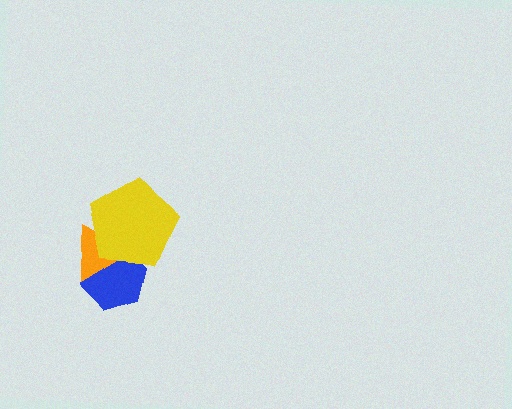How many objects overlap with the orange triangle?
2 objects overlap with the orange triangle.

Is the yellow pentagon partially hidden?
No, no other shape covers it.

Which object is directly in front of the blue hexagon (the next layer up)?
The orange triangle is directly in front of the blue hexagon.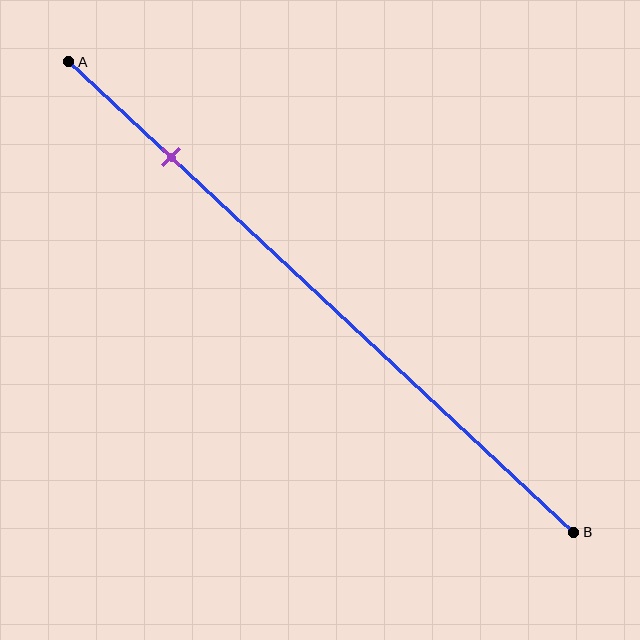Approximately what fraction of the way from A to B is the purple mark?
The purple mark is approximately 20% of the way from A to B.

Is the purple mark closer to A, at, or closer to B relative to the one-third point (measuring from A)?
The purple mark is closer to point A than the one-third point of segment AB.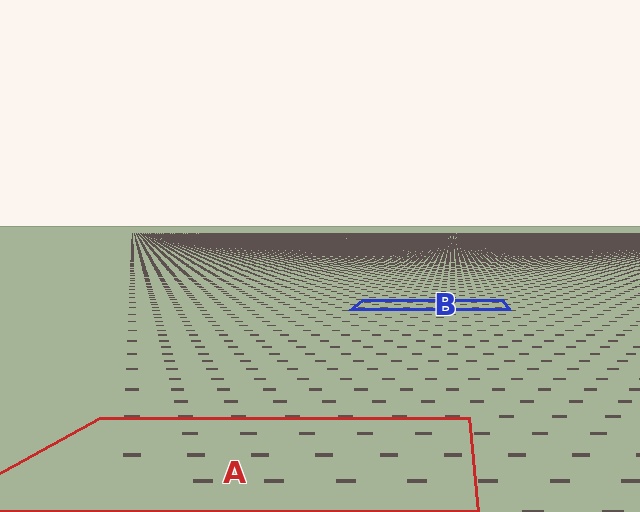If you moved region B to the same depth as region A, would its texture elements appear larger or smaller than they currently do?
They would appear larger. At a closer depth, the same texture elements are projected at a bigger on-screen size.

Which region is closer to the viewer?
Region A is closer. The texture elements there are larger and more spread out.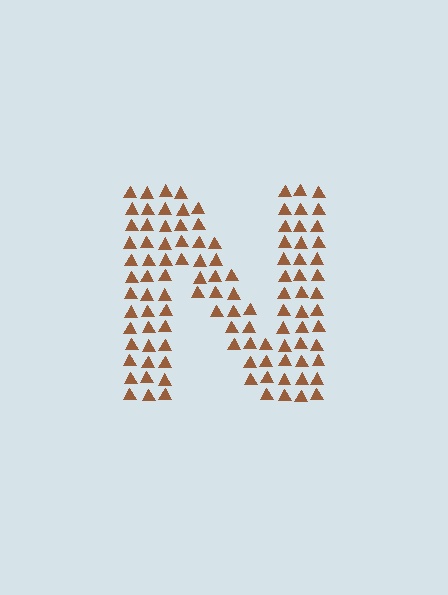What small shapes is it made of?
It is made of small triangles.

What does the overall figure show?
The overall figure shows the letter N.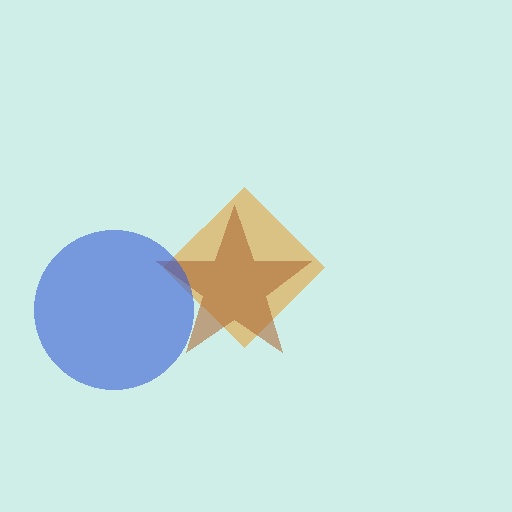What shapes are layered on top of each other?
The layered shapes are: an orange diamond, a brown star, a blue circle.